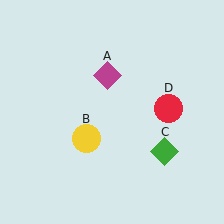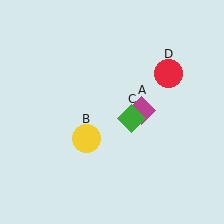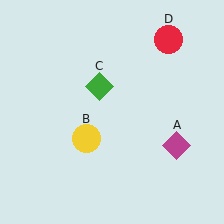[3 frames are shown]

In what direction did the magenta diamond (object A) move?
The magenta diamond (object A) moved down and to the right.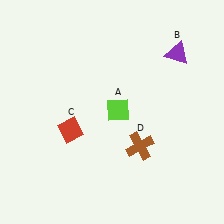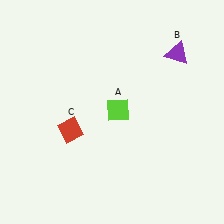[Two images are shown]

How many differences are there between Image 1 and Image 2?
There is 1 difference between the two images.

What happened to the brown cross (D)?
The brown cross (D) was removed in Image 2. It was in the bottom-right area of Image 1.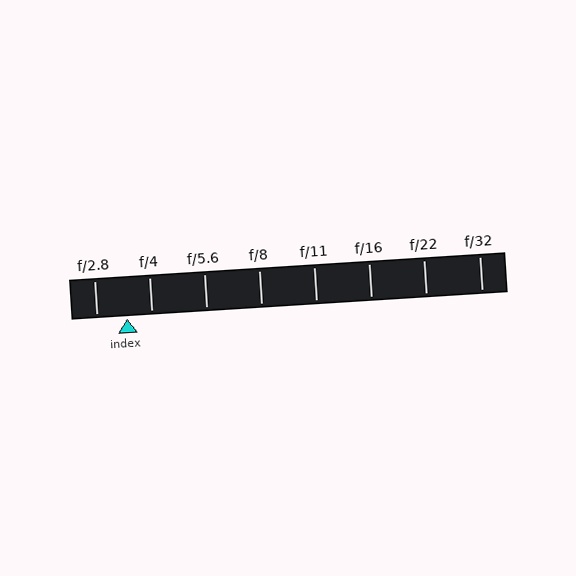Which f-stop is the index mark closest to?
The index mark is closest to f/4.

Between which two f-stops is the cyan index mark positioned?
The index mark is between f/2.8 and f/4.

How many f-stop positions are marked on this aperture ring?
There are 8 f-stop positions marked.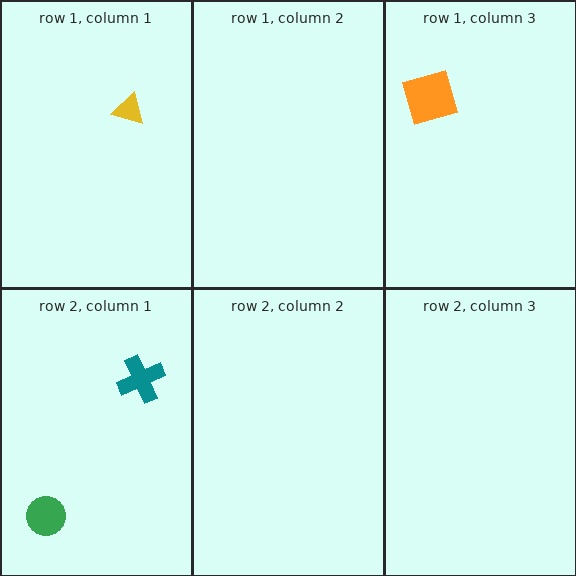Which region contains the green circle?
The row 2, column 1 region.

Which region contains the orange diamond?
The row 1, column 3 region.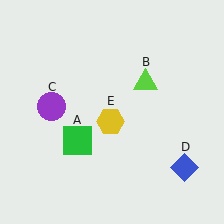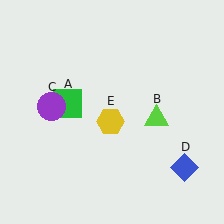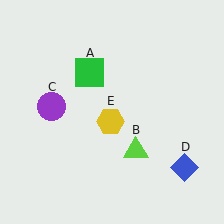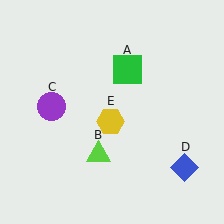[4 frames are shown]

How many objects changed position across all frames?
2 objects changed position: green square (object A), lime triangle (object B).